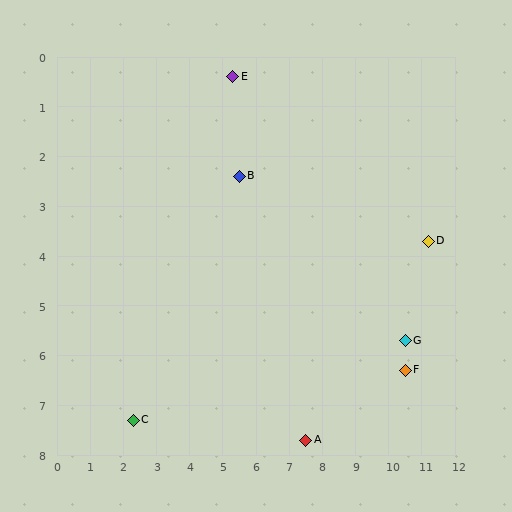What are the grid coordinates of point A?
Point A is at approximately (7.5, 7.7).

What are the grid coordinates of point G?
Point G is at approximately (10.5, 5.7).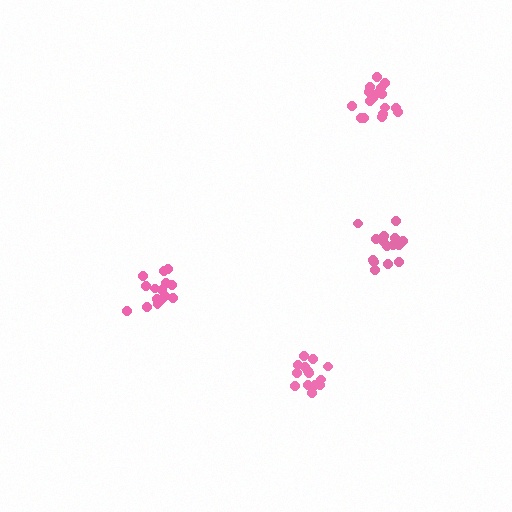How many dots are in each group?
Group 1: 17 dots, Group 2: 14 dots, Group 3: 15 dots, Group 4: 15 dots (61 total).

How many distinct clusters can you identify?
There are 4 distinct clusters.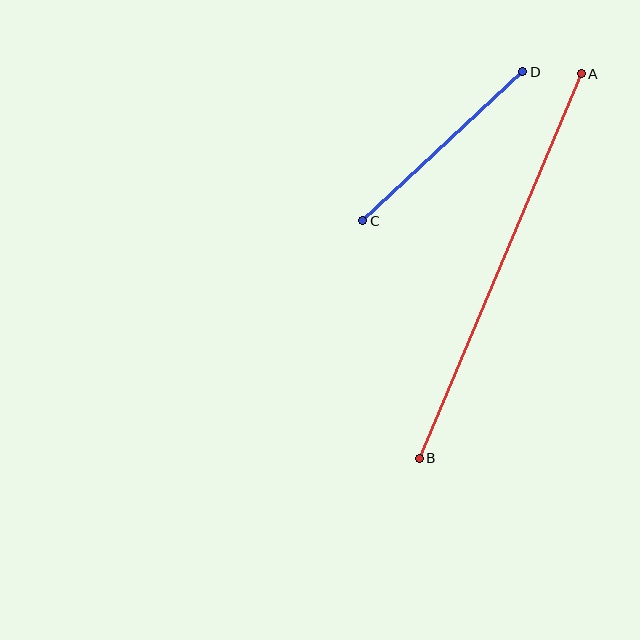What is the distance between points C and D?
The distance is approximately 219 pixels.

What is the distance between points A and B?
The distance is approximately 418 pixels.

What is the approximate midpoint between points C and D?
The midpoint is at approximately (443, 146) pixels.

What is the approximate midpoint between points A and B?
The midpoint is at approximately (500, 266) pixels.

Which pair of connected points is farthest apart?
Points A and B are farthest apart.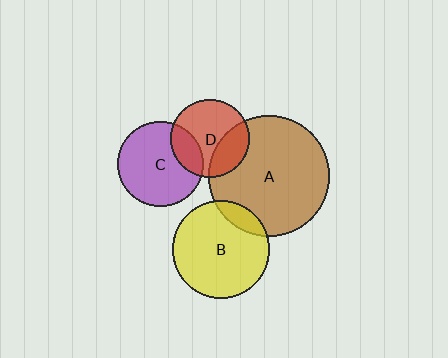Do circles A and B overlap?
Yes.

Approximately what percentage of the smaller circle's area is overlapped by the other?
Approximately 10%.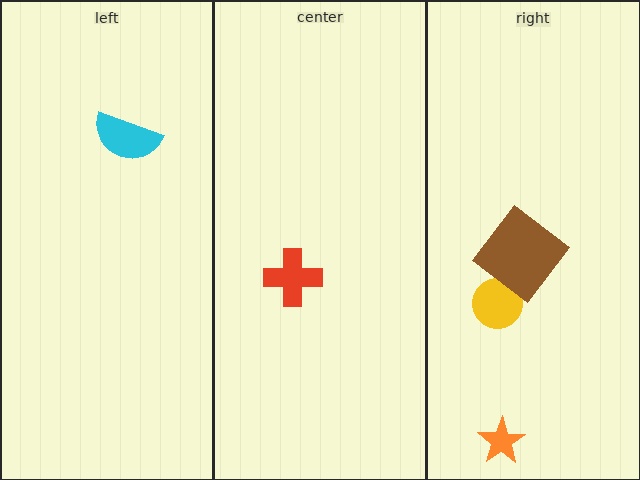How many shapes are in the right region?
3.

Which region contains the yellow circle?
The right region.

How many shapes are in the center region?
1.